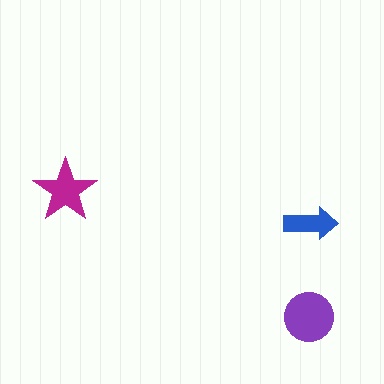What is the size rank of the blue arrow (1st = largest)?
3rd.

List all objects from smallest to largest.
The blue arrow, the magenta star, the purple circle.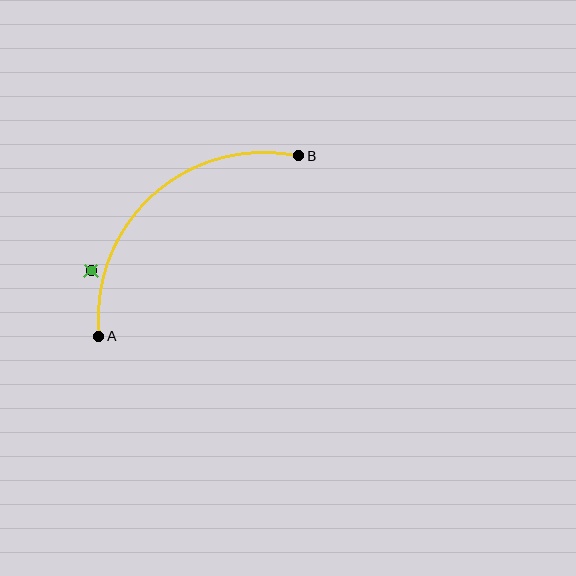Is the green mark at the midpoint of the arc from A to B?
No — the green mark does not lie on the arc at all. It sits slightly outside the curve.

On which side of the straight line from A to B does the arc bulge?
The arc bulges above and to the left of the straight line connecting A and B.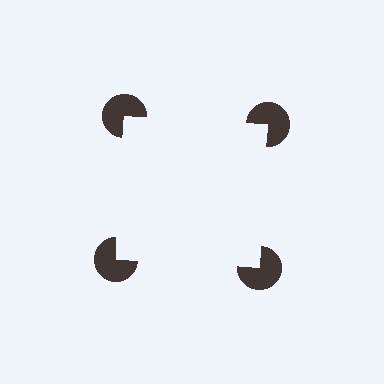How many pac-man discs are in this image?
There are 4 — one at each vertex of the illusory square.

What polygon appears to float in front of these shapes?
An illusory square — its edges are inferred from the aligned wedge cuts in the pac-man discs, not physically drawn.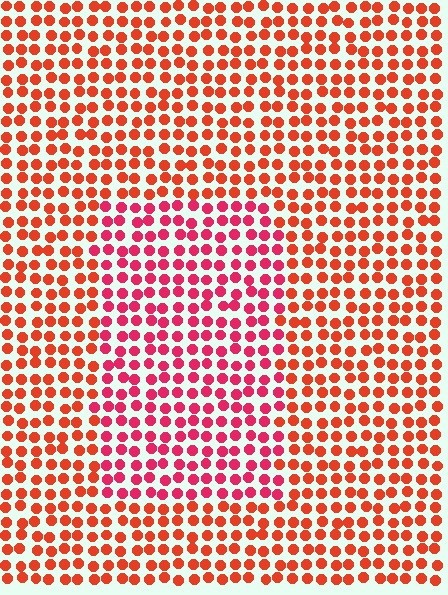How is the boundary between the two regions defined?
The boundary is defined purely by a slight shift in hue (about 28 degrees). Spacing, size, and orientation are identical on both sides.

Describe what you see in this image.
The image is filled with small red elements in a uniform arrangement. A rectangle-shaped region is visible where the elements are tinted to a slightly different hue, forming a subtle color boundary.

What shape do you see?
I see a rectangle.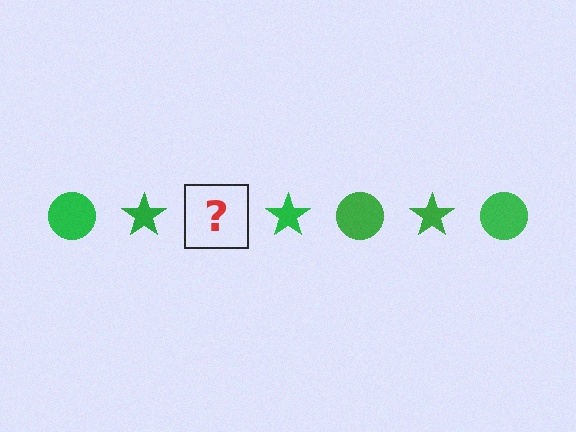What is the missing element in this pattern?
The missing element is a green circle.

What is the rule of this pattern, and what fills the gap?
The rule is that the pattern cycles through circle, star shapes in green. The gap should be filled with a green circle.